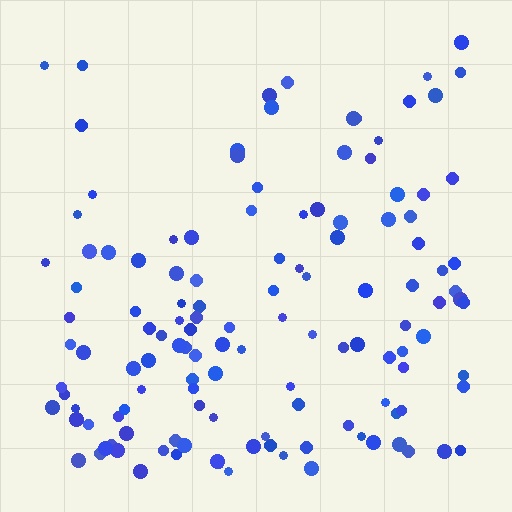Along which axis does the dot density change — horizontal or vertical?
Vertical.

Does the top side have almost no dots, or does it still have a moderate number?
Still a moderate number, just noticeably fewer than the bottom.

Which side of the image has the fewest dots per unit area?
The top.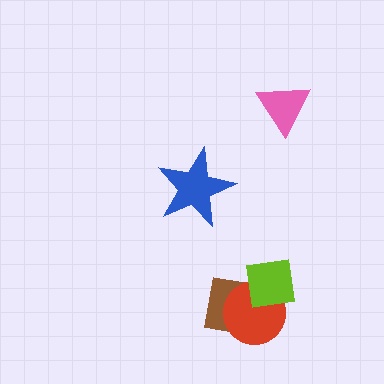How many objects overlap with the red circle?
2 objects overlap with the red circle.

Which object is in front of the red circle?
The lime square is in front of the red circle.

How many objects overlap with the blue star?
0 objects overlap with the blue star.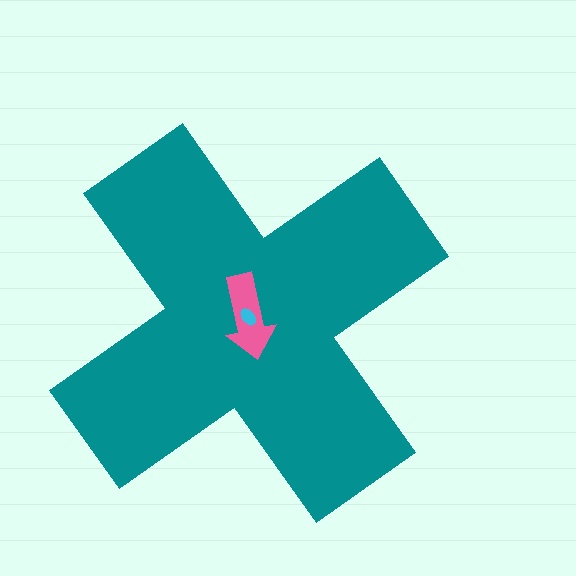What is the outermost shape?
The teal cross.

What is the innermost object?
The cyan ellipse.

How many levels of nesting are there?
3.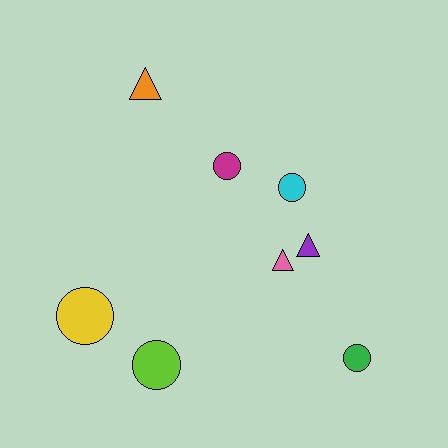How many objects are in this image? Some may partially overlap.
There are 8 objects.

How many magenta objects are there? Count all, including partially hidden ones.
There is 1 magenta object.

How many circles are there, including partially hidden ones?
There are 5 circles.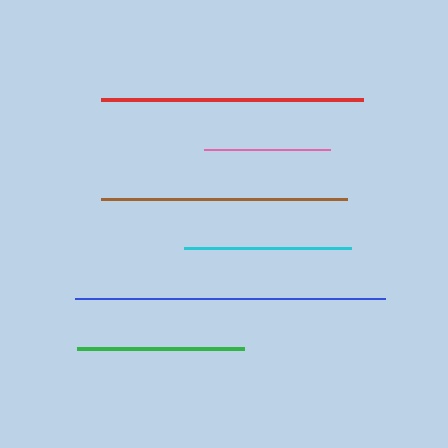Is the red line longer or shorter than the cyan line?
The red line is longer than the cyan line.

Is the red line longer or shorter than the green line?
The red line is longer than the green line.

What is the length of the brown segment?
The brown segment is approximately 246 pixels long.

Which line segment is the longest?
The blue line is the longest at approximately 310 pixels.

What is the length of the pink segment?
The pink segment is approximately 126 pixels long.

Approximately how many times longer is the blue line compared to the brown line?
The blue line is approximately 1.3 times the length of the brown line.